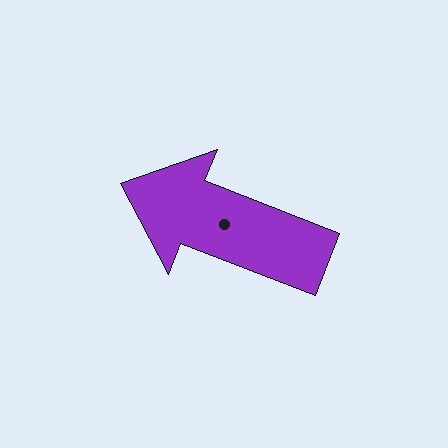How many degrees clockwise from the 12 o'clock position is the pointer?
Approximately 291 degrees.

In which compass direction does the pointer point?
West.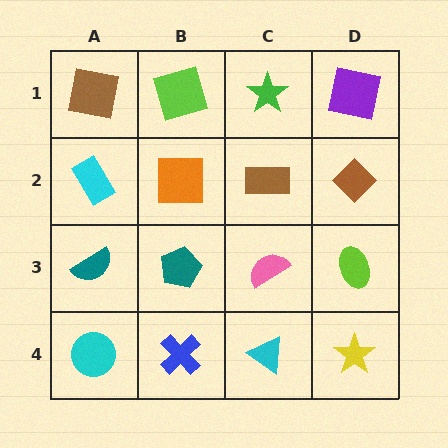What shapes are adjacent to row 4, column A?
A teal semicircle (row 3, column A), a blue cross (row 4, column B).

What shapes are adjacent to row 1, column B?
An orange square (row 2, column B), a brown square (row 1, column A), a green star (row 1, column C).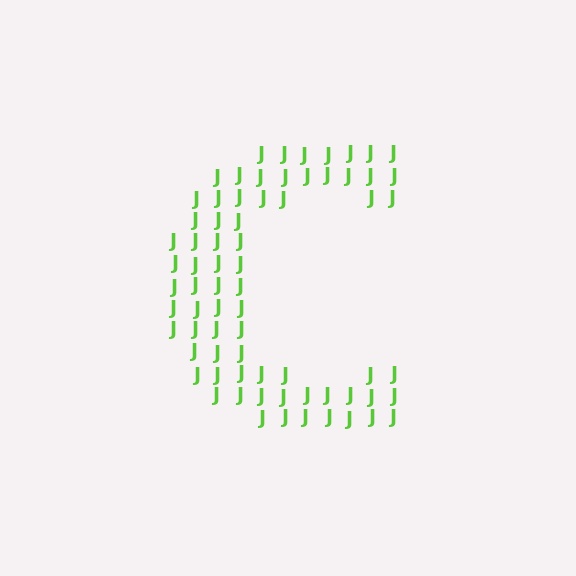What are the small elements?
The small elements are letter J's.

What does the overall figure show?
The overall figure shows the letter C.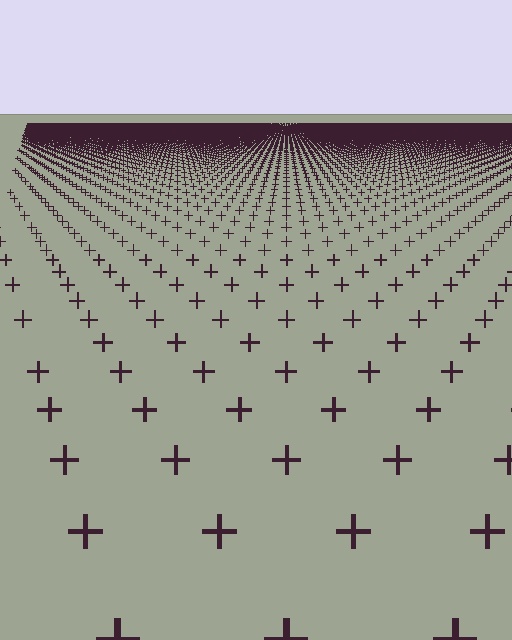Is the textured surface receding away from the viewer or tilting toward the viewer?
The surface is receding away from the viewer. Texture elements get smaller and denser toward the top.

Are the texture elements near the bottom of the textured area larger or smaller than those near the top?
Larger. Near the bottom, elements are closer to the viewer and appear at a bigger on-screen size.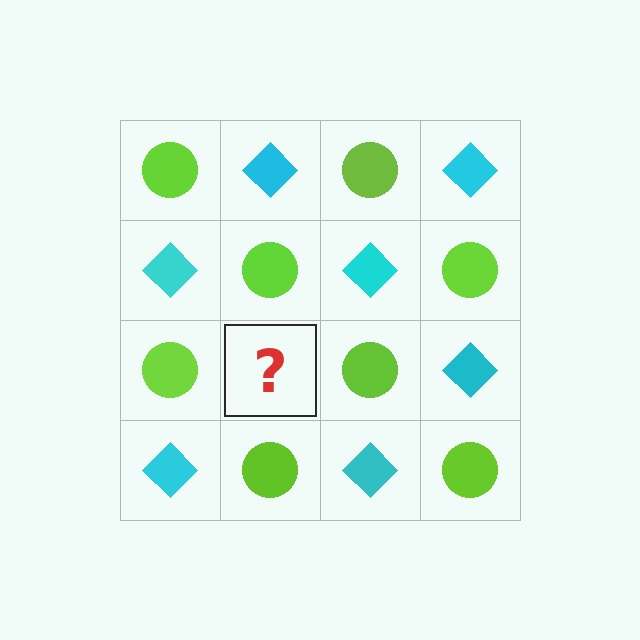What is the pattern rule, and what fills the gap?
The rule is that it alternates lime circle and cyan diamond in a checkerboard pattern. The gap should be filled with a cyan diamond.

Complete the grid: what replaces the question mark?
The question mark should be replaced with a cyan diamond.